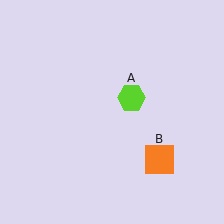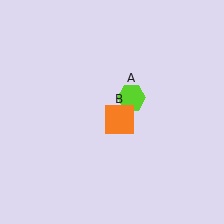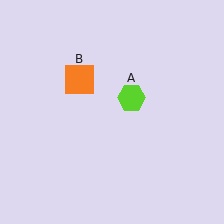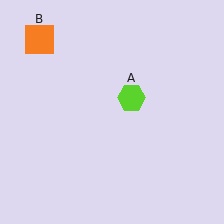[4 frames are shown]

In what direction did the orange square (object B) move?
The orange square (object B) moved up and to the left.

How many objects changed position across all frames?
1 object changed position: orange square (object B).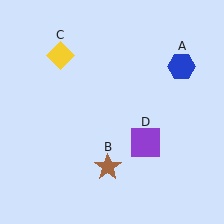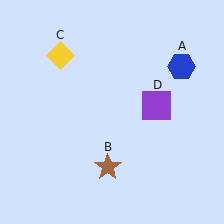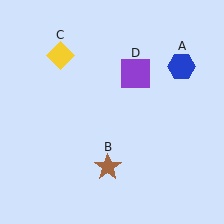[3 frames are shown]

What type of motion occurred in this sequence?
The purple square (object D) rotated counterclockwise around the center of the scene.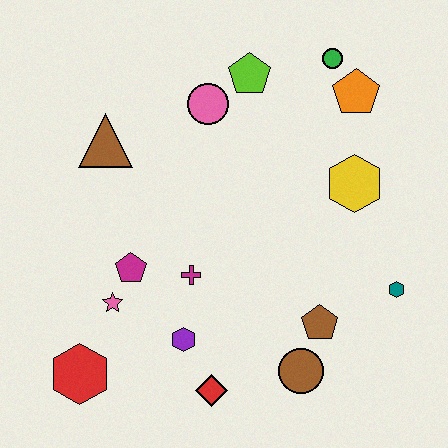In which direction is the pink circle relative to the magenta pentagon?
The pink circle is above the magenta pentagon.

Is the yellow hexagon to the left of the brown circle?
No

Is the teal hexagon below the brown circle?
No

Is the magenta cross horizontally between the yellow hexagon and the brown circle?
No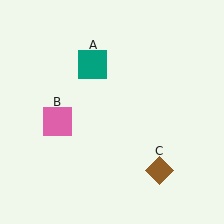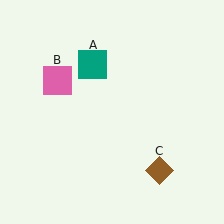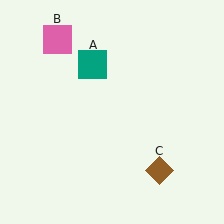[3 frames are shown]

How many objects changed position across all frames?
1 object changed position: pink square (object B).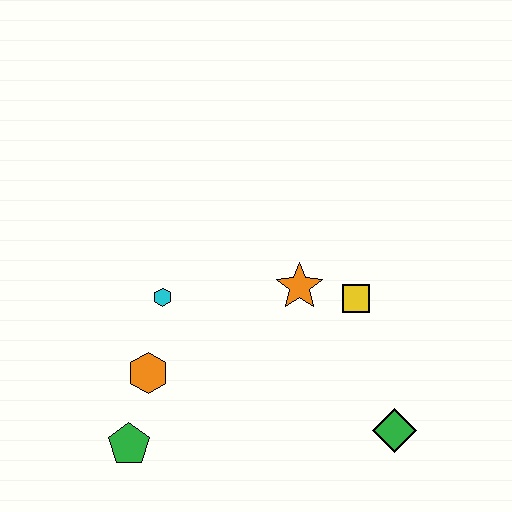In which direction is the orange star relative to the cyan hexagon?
The orange star is to the right of the cyan hexagon.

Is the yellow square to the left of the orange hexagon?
No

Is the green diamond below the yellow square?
Yes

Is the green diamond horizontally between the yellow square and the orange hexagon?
No